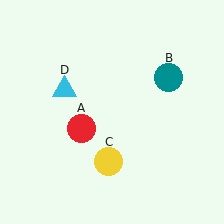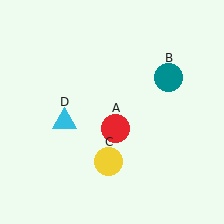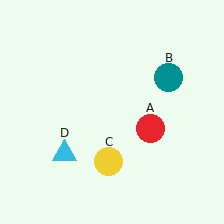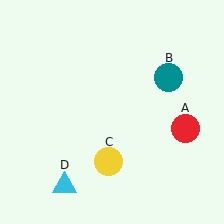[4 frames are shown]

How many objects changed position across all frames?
2 objects changed position: red circle (object A), cyan triangle (object D).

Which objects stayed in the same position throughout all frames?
Teal circle (object B) and yellow circle (object C) remained stationary.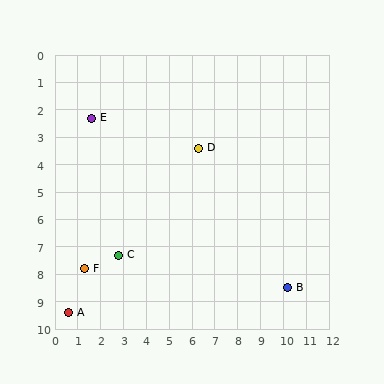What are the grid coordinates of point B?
Point B is at approximately (10.2, 8.5).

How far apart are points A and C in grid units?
Points A and C are about 3.0 grid units apart.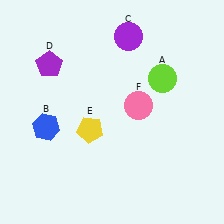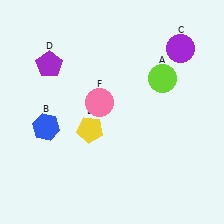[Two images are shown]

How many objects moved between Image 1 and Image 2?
2 objects moved between the two images.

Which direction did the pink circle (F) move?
The pink circle (F) moved left.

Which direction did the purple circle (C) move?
The purple circle (C) moved right.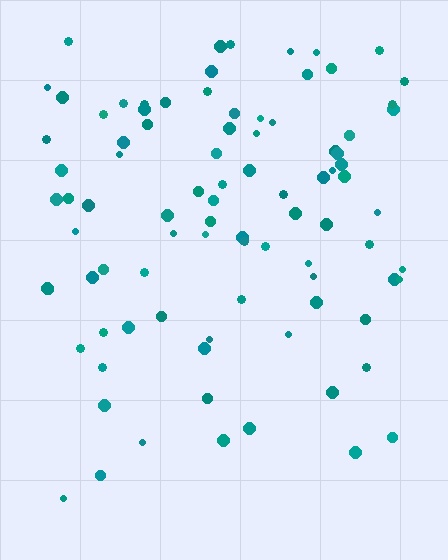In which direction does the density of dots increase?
From bottom to top, with the top side densest.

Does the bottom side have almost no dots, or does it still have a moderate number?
Still a moderate number, just noticeably fewer than the top.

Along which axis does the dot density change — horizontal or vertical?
Vertical.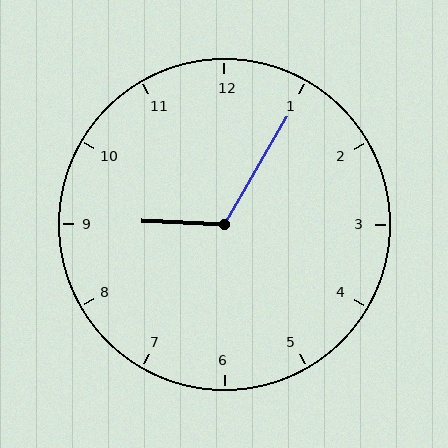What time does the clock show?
9:05.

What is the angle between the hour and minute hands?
Approximately 118 degrees.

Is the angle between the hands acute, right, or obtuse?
It is obtuse.